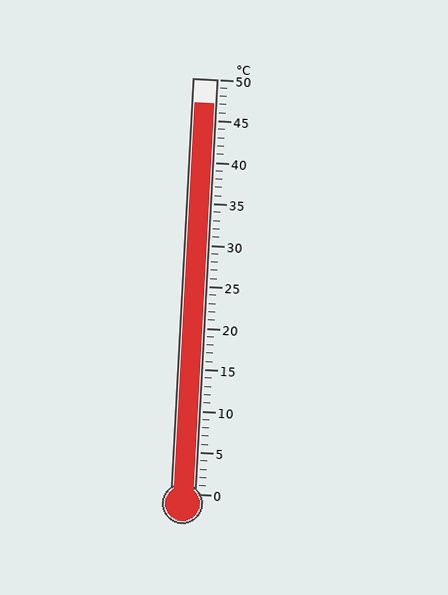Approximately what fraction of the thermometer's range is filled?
The thermometer is filled to approximately 95% of its range.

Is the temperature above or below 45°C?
The temperature is above 45°C.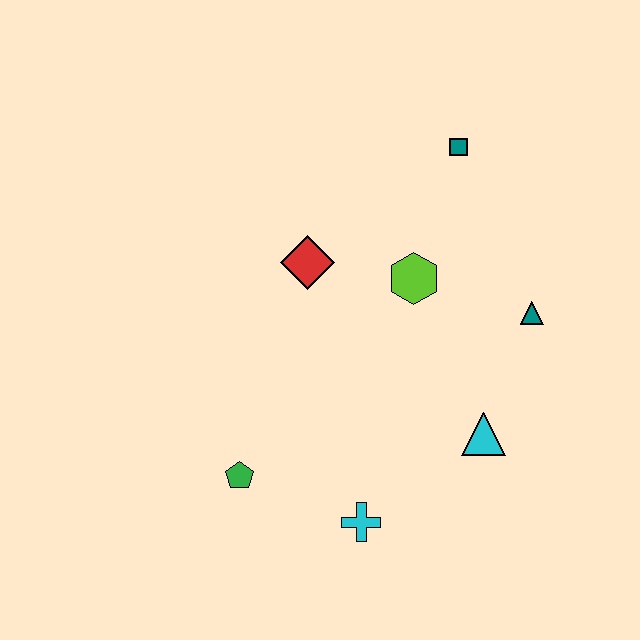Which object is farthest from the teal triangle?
The green pentagon is farthest from the teal triangle.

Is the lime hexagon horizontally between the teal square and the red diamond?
Yes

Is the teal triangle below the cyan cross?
No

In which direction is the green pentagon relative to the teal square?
The green pentagon is below the teal square.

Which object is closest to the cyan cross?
The green pentagon is closest to the cyan cross.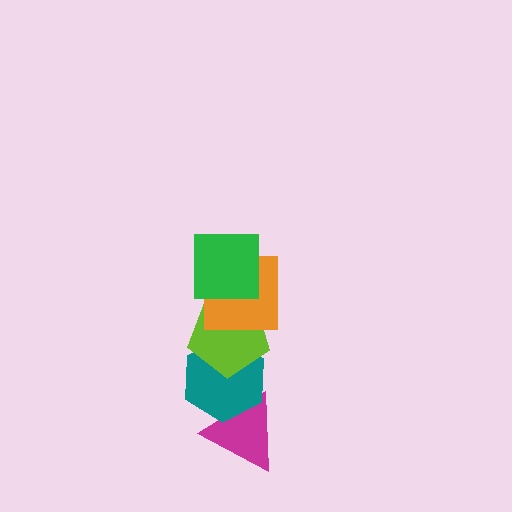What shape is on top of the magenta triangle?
The teal hexagon is on top of the magenta triangle.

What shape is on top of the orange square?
The green square is on top of the orange square.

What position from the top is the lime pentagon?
The lime pentagon is 3rd from the top.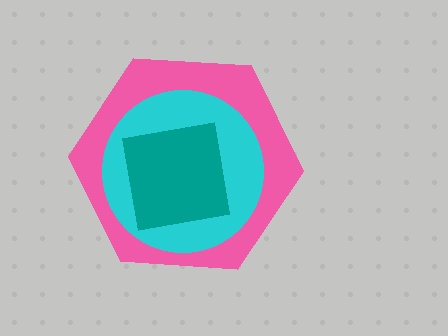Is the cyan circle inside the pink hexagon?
Yes.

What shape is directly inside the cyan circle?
The teal square.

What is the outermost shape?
The pink hexagon.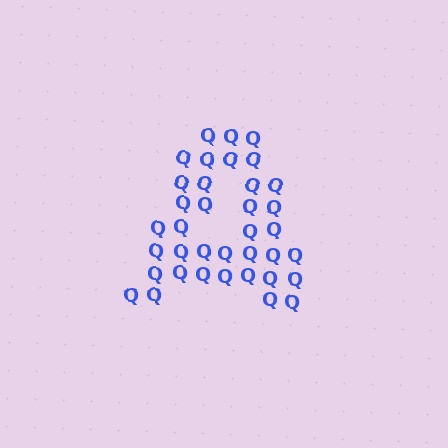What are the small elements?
The small elements are letter Q's.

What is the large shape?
The large shape is the letter A.